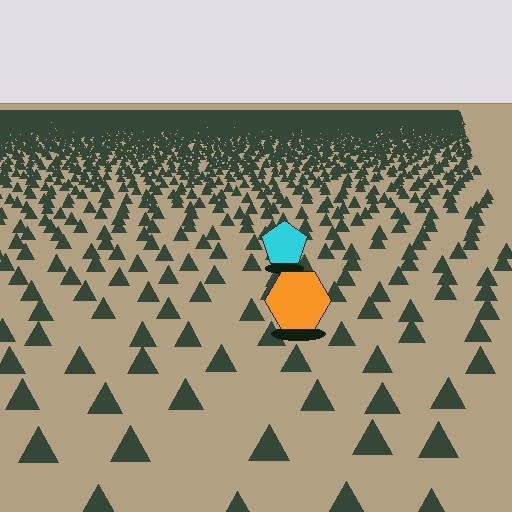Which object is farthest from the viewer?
The cyan pentagon is farthest from the viewer. It appears smaller and the ground texture around it is denser.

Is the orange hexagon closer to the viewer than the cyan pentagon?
Yes. The orange hexagon is closer — you can tell from the texture gradient: the ground texture is coarser near it.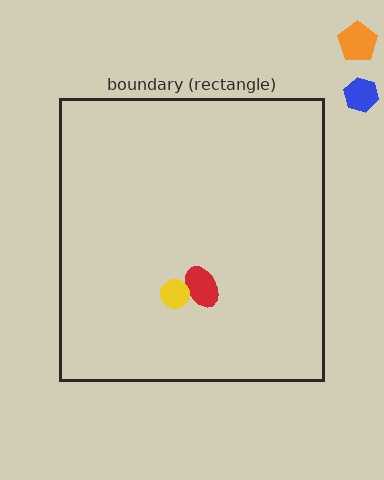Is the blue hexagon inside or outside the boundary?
Outside.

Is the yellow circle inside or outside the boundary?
Inside.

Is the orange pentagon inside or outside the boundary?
Outside.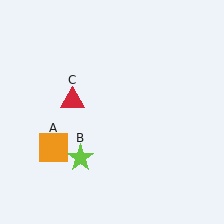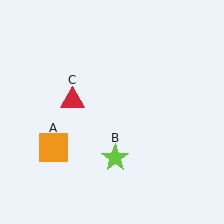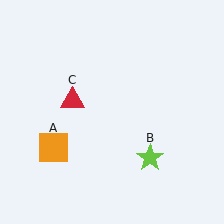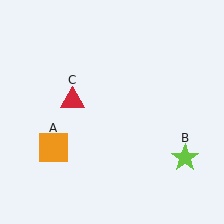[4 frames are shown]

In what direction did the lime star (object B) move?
The lime star (object B) moved right.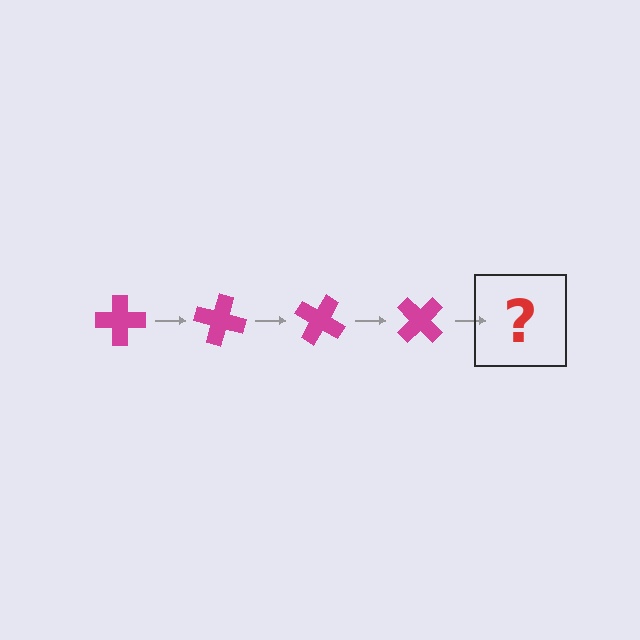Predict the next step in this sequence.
The next step is a magenta cross rotated 60 degrees.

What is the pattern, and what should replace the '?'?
The pattern is that the cross rotates 15 degrees each step. The '?' should be a magenta cross rotated 60 degrees.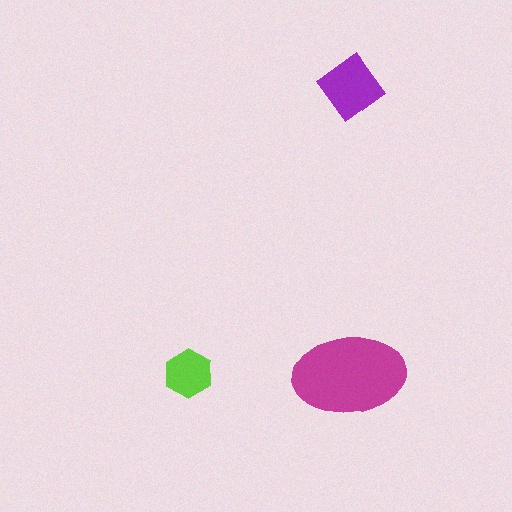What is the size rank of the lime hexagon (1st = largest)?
3rd.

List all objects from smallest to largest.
The lime hexagon, the purple diamond, the magenta ellipse.